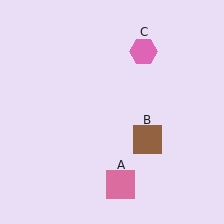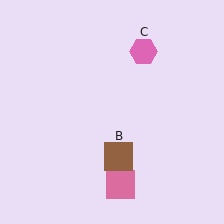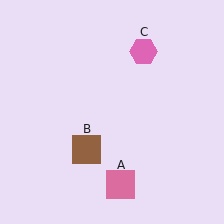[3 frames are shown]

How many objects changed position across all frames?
1 object changed position: brown square (object B).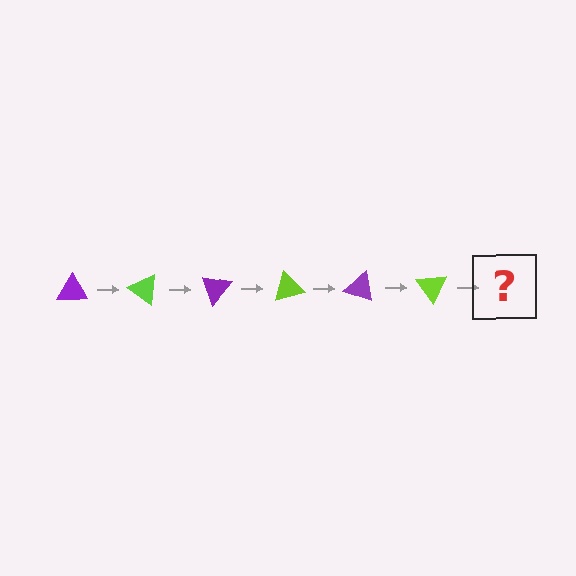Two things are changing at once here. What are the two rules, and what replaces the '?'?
The two rules are that it rotates 35 degrees each step and the color cycles through purple and lime. The '?' should be a purple triangle, rotated 210 degrees from the start.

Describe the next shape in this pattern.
It should be a purple triangle, rotated 210 degrees from the start.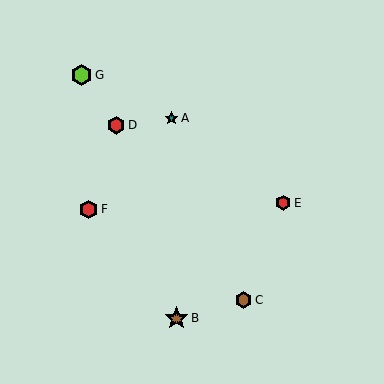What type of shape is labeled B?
Shape B is a brown star.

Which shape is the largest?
The brown star (labeled B) is the largest.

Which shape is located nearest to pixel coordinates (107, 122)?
The red hexagon (labeled D) at (116, 125) is nearest to that location.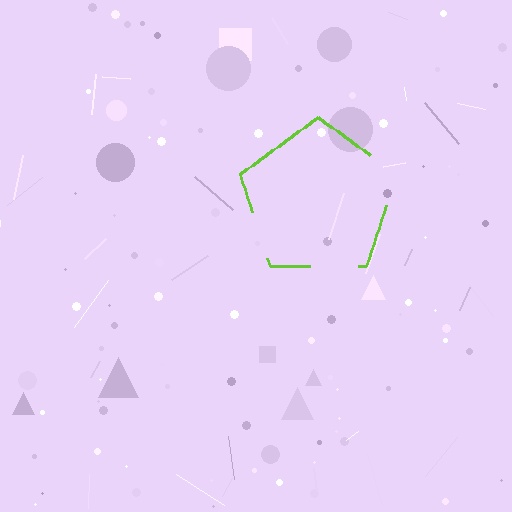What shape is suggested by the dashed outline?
The dashed outline suggests a pentagon.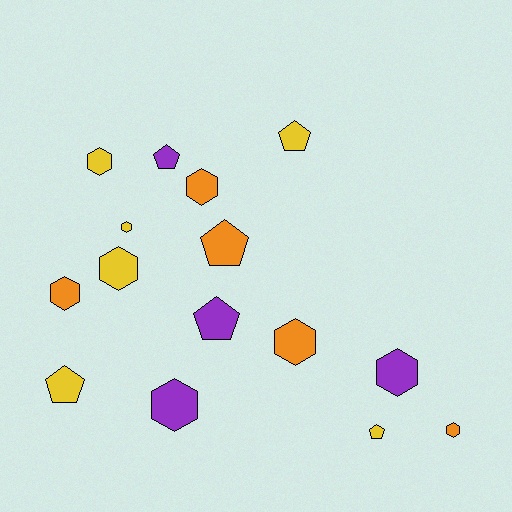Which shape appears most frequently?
Hexagon, with 9 objects.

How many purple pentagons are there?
There are 2 purple pentagons.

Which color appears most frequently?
Yellow, with 6 objects.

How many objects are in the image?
There are 15 objects.